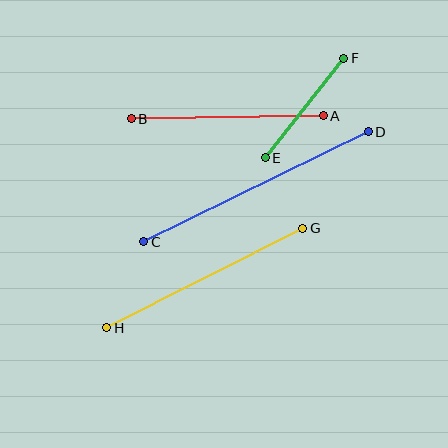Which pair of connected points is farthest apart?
Points C and D are farthest apart.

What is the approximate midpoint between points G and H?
The midpoint is at approximately (205, 278) pixels.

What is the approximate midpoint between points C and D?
The midpoint is at approximately (256, 187) pixels.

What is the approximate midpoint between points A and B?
The midpoint is at approximately (227, 117) pixels.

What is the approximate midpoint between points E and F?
The midpoint is at approximately (304, 108) pixels.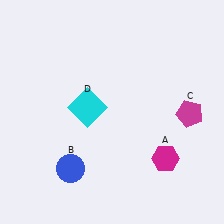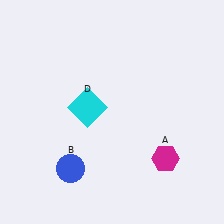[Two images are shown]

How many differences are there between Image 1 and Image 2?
There is 1 difference between the two images.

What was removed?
The magenta pentagon (C) was removed in Image 2.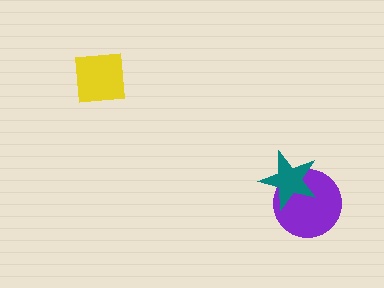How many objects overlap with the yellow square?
0 objects overlap with the yellow square.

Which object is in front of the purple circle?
The teal star is in front of the purple circle.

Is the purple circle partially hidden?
Yes, it is partially covered by another shape.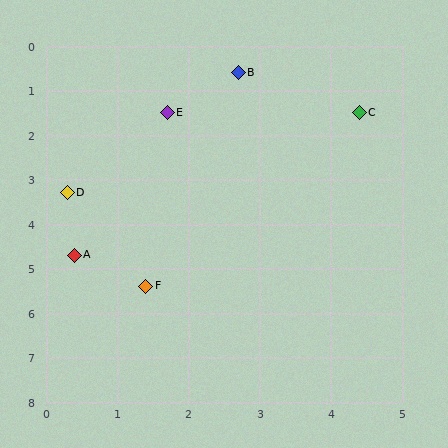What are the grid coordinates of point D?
Point D is at approximately (0.3, 3.3).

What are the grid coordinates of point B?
Point B is at approximately (2.7, 0.6).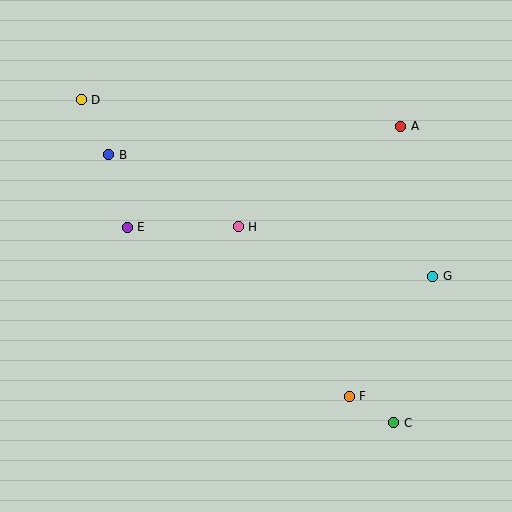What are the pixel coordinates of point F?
Point F is at (349, 396).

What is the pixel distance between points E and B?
The distance between E and B is 75 pixels.